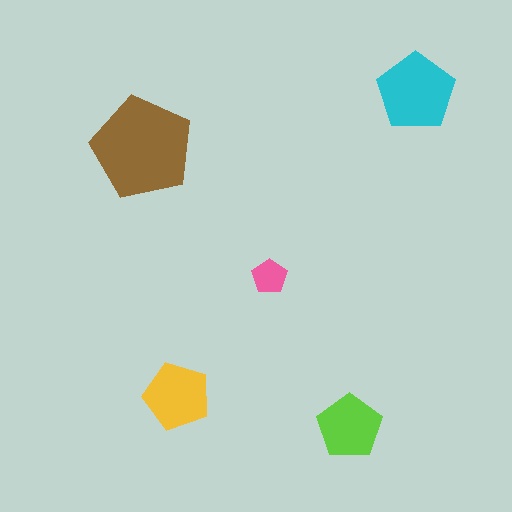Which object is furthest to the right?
The cyan pentagon is rightmost.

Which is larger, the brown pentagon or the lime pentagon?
The brown one.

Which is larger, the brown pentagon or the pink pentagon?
The brown one.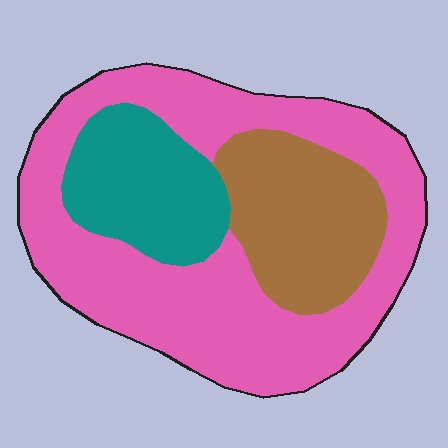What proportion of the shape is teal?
Teal covers about 20% of the shape.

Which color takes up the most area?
Pink, at roughly 60%.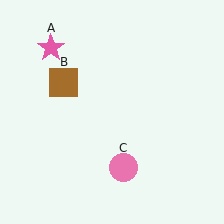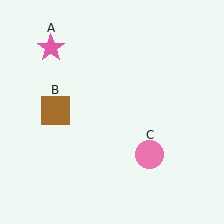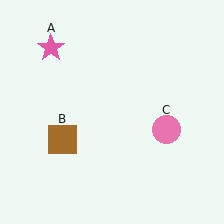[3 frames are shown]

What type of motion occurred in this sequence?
The brown square (object B), pink circle (object C) rotated counterclockwise around the center of the scene.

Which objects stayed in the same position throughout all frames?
Pink star (object A) remained stationary.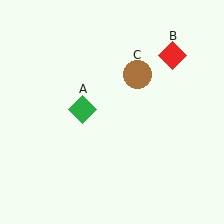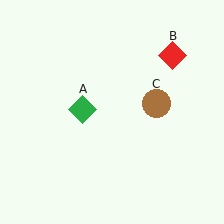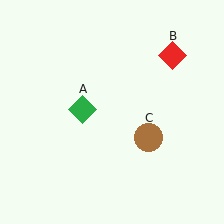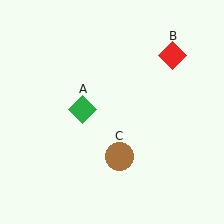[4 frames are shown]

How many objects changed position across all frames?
1 object changed position: brown circle (object C).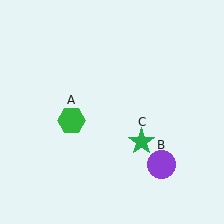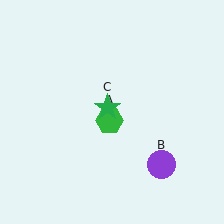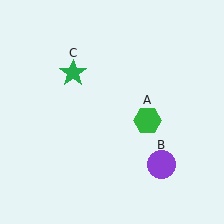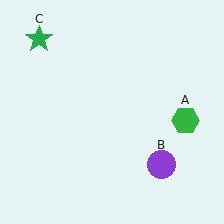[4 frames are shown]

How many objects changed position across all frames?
2 objects changed position: green hexagon (object A), green star (object C).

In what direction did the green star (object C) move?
The green star (object C) moved up and to the left.